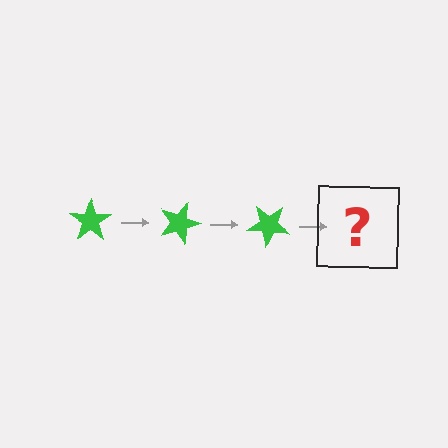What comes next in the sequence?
The next element should be a green star rotated 60 degrees.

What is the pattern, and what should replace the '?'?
The pattern is that the star rotates 20 degrees each step. The '?' should be a green star rotated 60 degrees.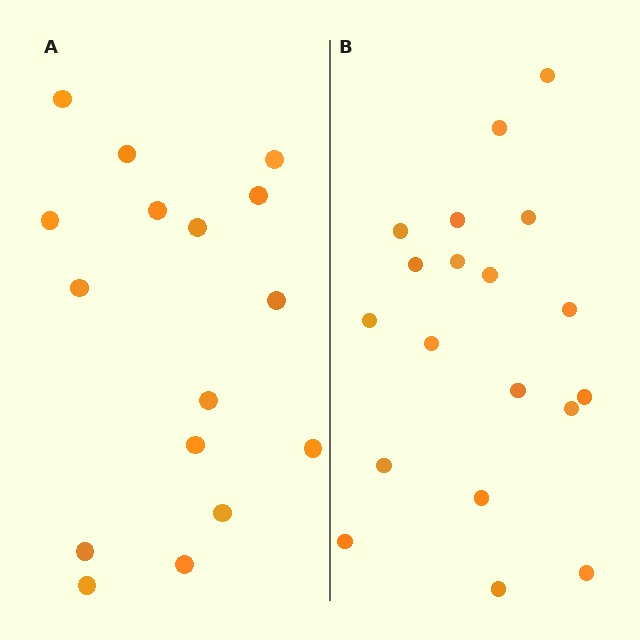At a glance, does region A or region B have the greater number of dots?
Region B (the right region) has more dots.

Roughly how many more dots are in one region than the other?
Region B has just a few more — roughly 2 or 3 more dots than region A.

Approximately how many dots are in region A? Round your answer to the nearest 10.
About 20 dots. (The exact count is 16, which rounds to 20.)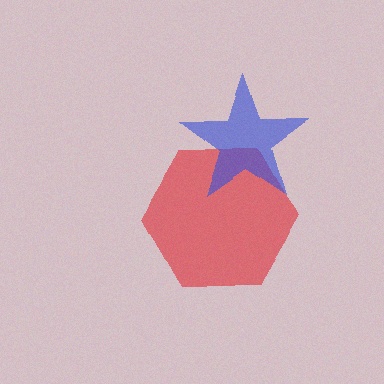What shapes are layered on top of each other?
The layered shapes are: a red hexagon, a blue star.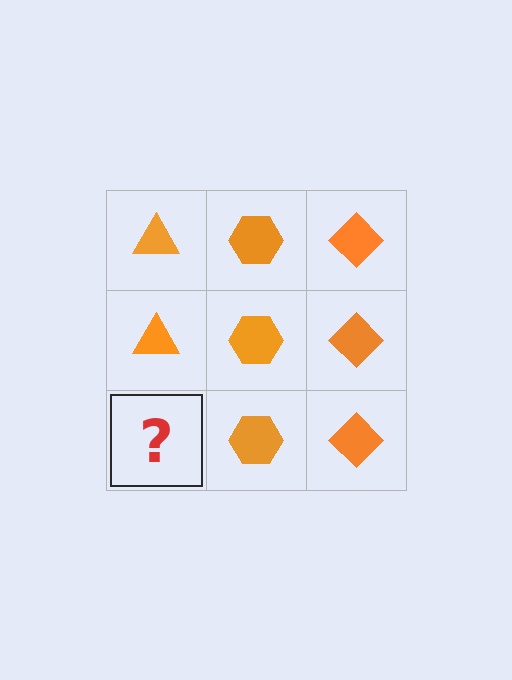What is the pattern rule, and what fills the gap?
The rule is that each column has a consistent shape. The gap should be filled with an orange triangle.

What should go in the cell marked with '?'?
The missing cell should contain an orange triangle.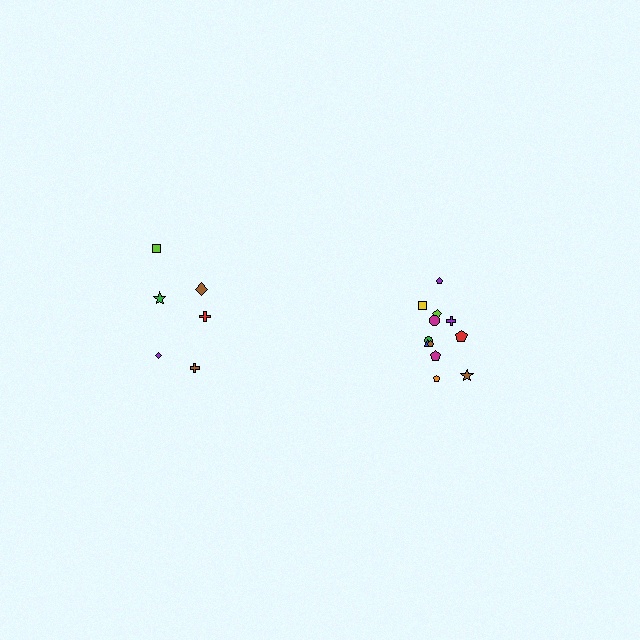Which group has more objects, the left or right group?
The right group.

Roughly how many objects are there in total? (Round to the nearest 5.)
Roughly 20 objects in total.